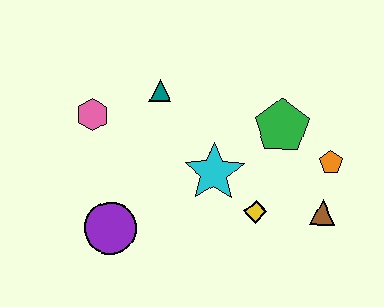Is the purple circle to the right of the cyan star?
No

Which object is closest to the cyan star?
The yellow diamond is closest to the cyan star.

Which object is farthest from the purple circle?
The orange pentagon is farthest from the purple circle.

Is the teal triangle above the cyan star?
Yes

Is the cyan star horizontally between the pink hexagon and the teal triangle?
No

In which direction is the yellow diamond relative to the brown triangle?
The yellow diamond is to the left of the brown triangle.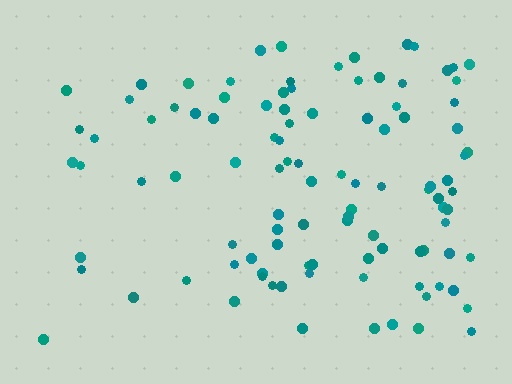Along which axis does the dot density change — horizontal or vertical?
Horizontal.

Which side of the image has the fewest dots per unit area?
The left.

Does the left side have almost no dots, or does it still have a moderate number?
Still a moderate number, just noticeably fewer than the right.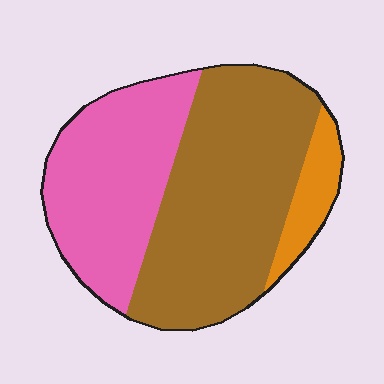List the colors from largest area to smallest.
From largest to smallest: brown, pink, orange.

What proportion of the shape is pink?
Pink covers 37% of the shape.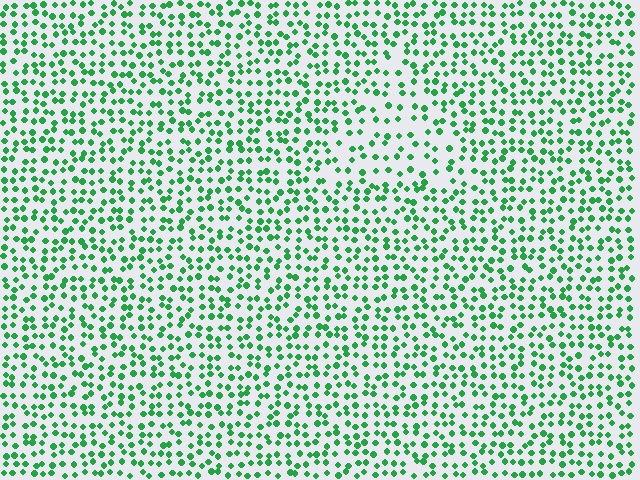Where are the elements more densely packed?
The elements are more densely packed outside the triangle boundary.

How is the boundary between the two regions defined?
The boundary is defined by a change in element density (approximately 1.7x ratio). All elements are the same color, size, and shape.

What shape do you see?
I see a triangle.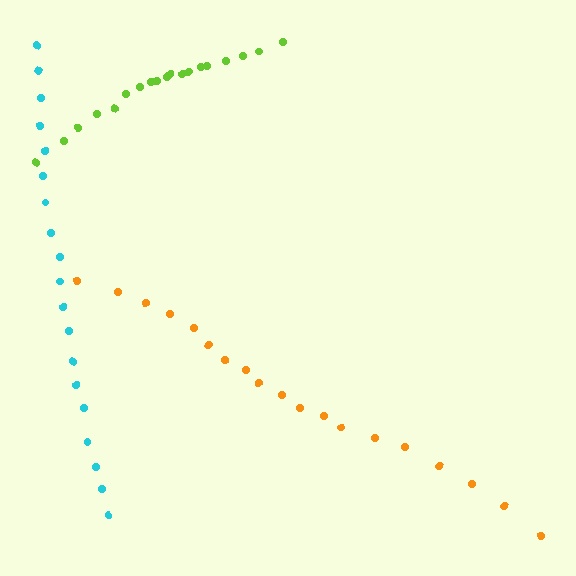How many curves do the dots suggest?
There are 3 distinct paths.